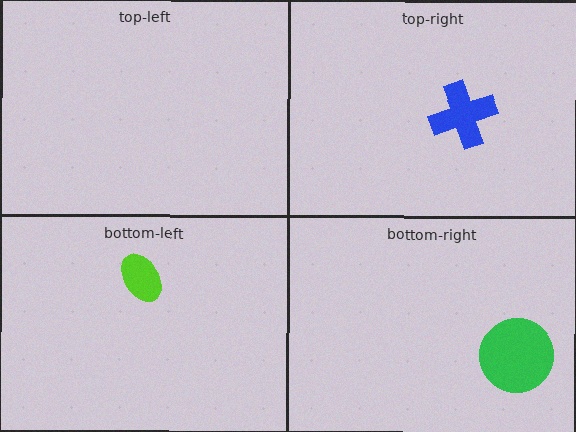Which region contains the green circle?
The bottom-right region.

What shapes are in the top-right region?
The blue cross.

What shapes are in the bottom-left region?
The lime ellipse.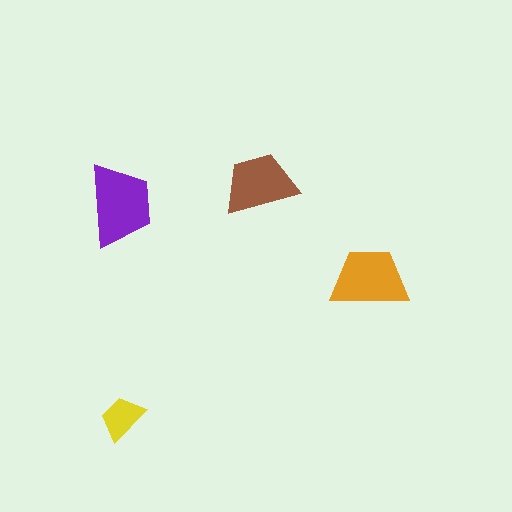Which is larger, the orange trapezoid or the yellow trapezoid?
The orange one.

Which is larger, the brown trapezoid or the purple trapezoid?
The purple one.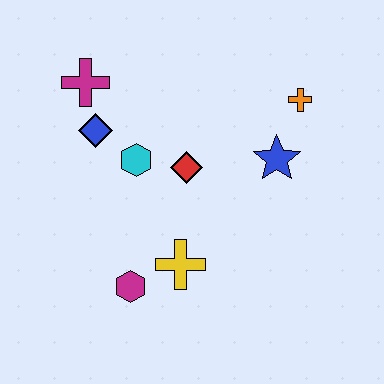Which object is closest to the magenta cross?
The blue diamond is closest to the magenta cross.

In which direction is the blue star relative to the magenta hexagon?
The blue star is to the right of the magenta hexagon.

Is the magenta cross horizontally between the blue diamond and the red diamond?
No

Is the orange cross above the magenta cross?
No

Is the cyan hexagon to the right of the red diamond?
No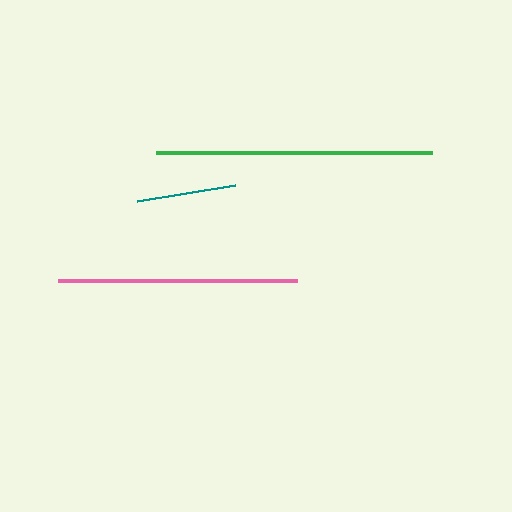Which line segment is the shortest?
The teal line is the shortest at approximately 99 pixels.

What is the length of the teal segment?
The teal segment is approximately 99 pixels long.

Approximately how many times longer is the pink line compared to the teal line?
The pink line is approximately 2.4 times the length of the teal line.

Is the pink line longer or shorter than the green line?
The green line is longer than the pink line.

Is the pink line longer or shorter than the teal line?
The pink line is longer than the teal line.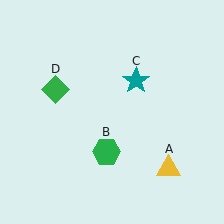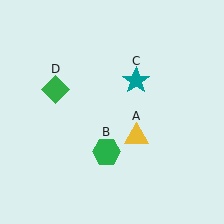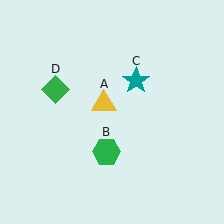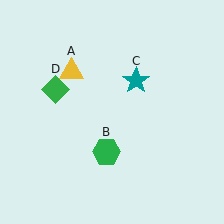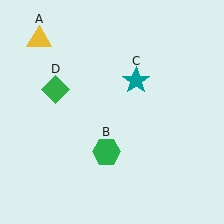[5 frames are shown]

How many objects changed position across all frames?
1 object changed position: yellow triangle (object A).